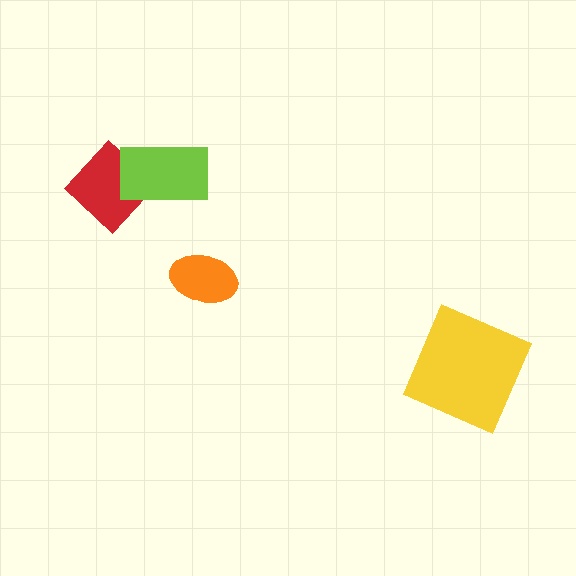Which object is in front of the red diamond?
The lime rectangle is in front of the red diamond.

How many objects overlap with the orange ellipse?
0 objects overlap with the orange ellipse.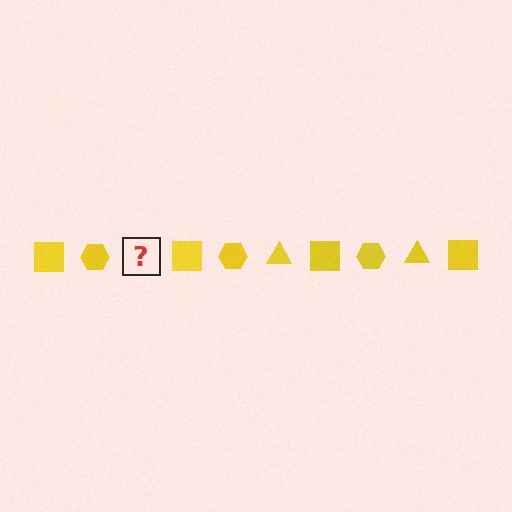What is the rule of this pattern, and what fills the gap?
The rule is that the pattern cycles through square, hexagon, triangle shapes in yellow. The gap should be filled with a yellow triangle.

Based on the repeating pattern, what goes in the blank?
The blank should be a yellow triangle.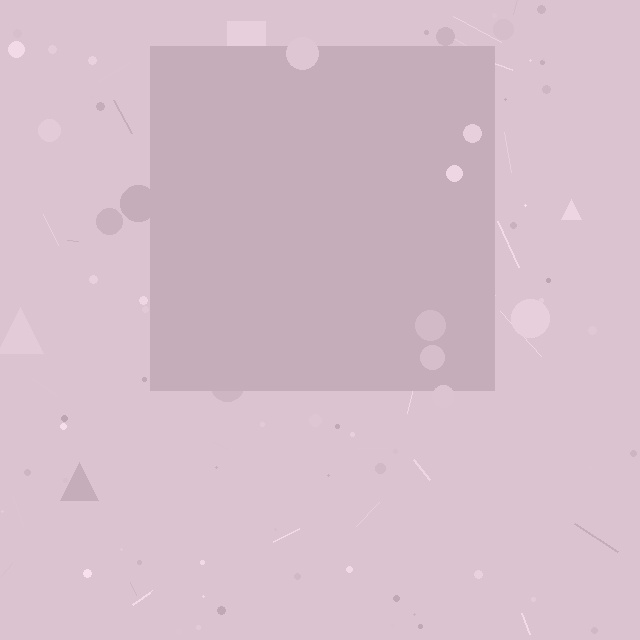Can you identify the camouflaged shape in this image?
The camouflaged shape is a square.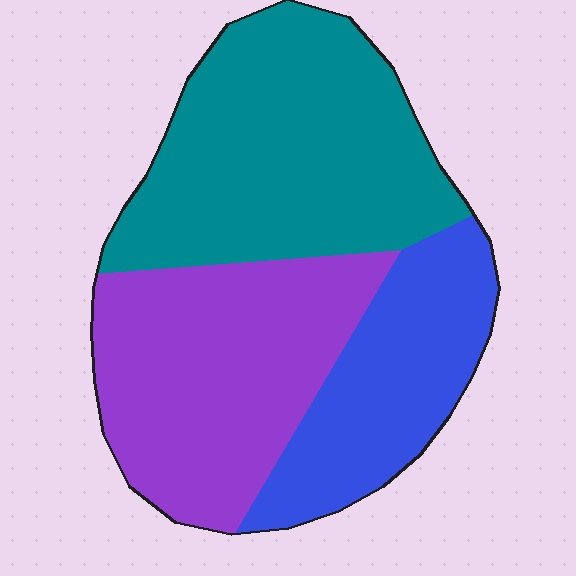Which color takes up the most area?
Teal, at roughly 40%.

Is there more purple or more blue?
Purple.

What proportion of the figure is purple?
Purple covers around 35% of the figure.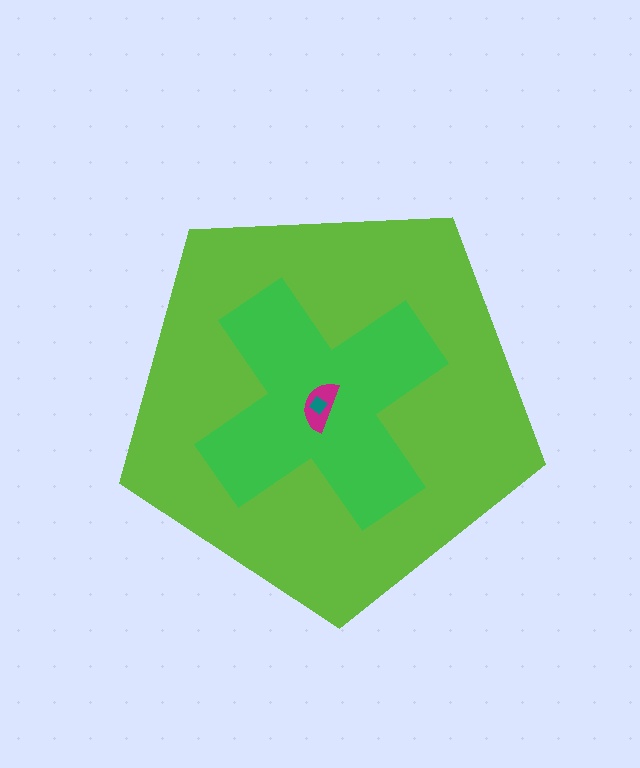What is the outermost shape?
The lime pentagon.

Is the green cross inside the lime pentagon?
Yes.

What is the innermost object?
The teal diamond.